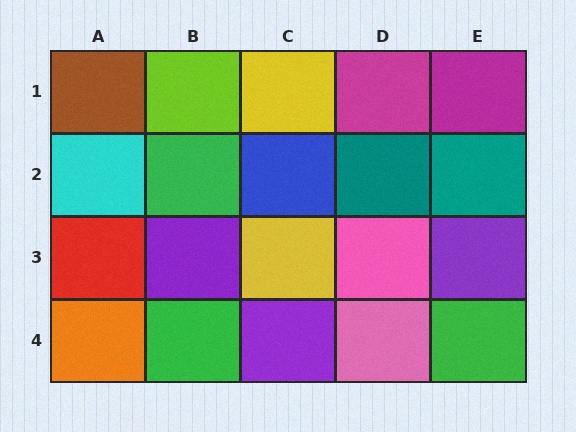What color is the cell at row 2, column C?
Blue.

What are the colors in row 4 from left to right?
Orange, green, purple, pink, green.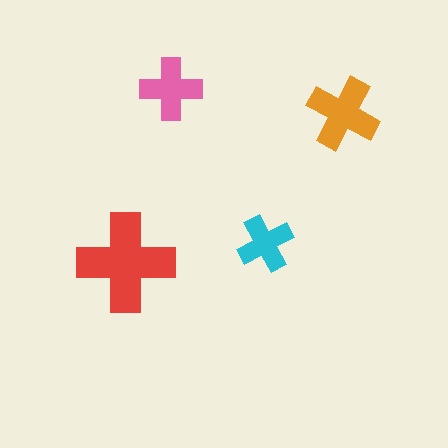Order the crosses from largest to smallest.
the red one, the orange one, the pink one, the cyan one.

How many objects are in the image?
There are 4 objects in the image.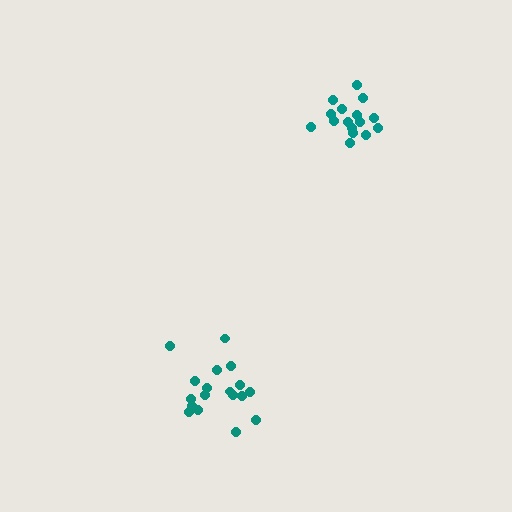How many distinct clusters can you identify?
There are 2 distinct clusters.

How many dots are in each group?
Group 1: 16 dots, Group 2: 18 dots (34 total).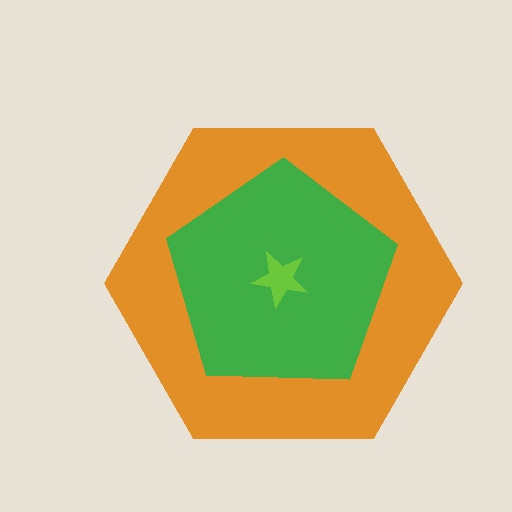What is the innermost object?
The lime star.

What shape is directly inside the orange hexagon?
The green pentagon.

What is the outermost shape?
The orange hexagon.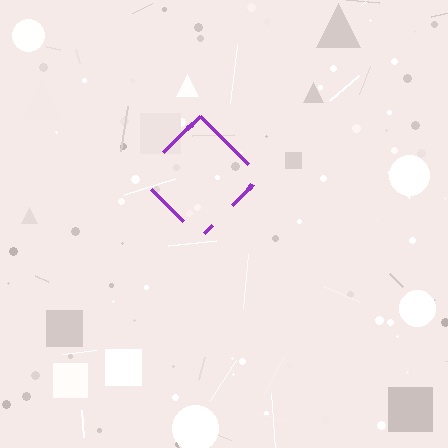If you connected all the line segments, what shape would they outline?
They would outline a diamond.